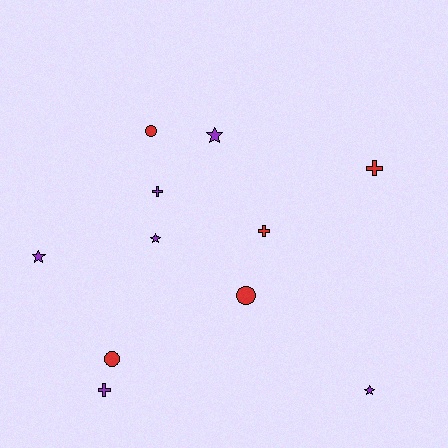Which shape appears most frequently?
Star, with 4 objects.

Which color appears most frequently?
Purple, with 6 objects.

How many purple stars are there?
There are 4 purple stars.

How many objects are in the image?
There are 11 objects.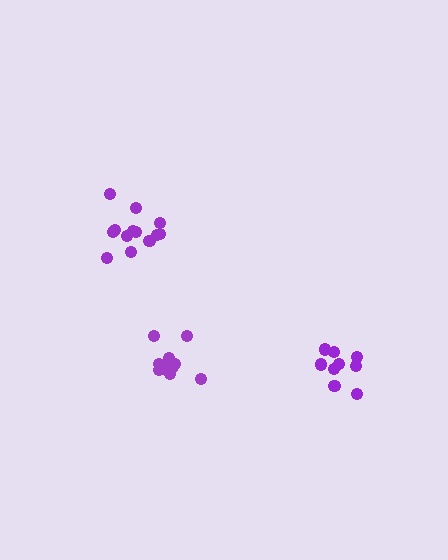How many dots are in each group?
Group 1: 13 dots, Group 2: 12 dots, Group 3: 9 dots (34 total).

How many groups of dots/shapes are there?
There are 3 groups.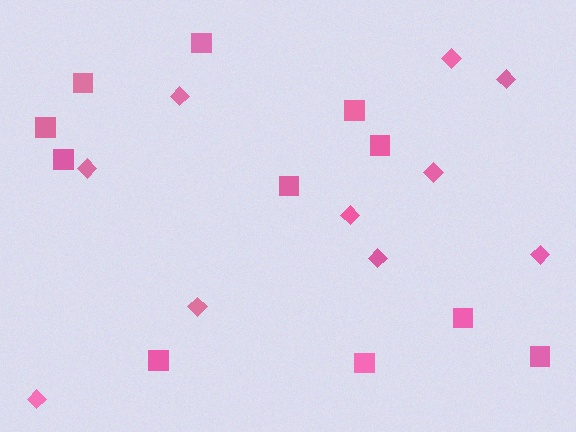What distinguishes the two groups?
There are 2 groups: one group of diamonds (10) and one group of squares (11).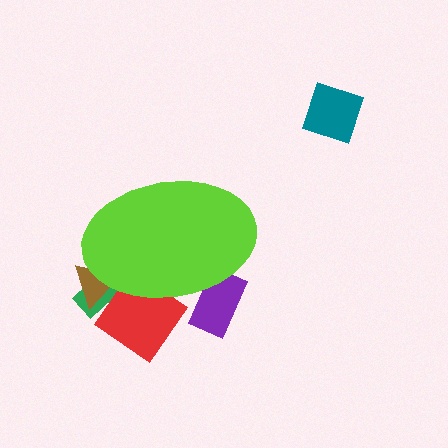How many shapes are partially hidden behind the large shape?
4 shapes are partially hidden.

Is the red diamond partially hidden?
Yes, the red diamond is partially hidden behind the lime ellipse.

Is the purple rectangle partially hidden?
Yes, the purple rectangle is partially hidden behind the lime ellipse.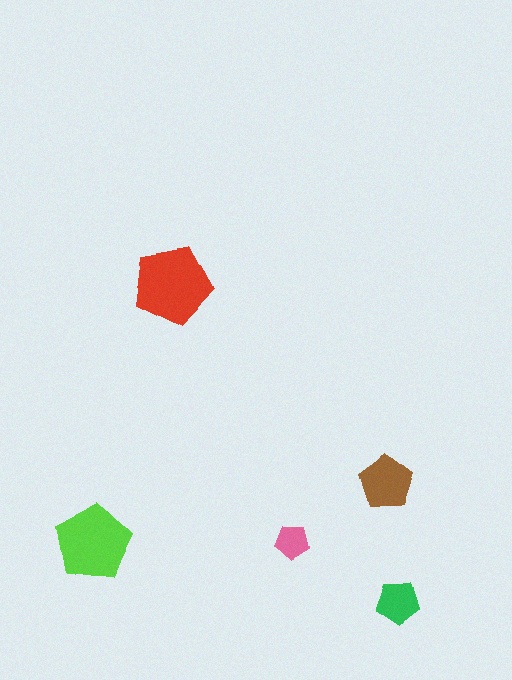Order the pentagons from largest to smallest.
the red one, the lime one, the brown one, the green one, the pink one.